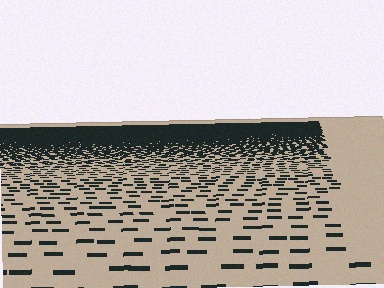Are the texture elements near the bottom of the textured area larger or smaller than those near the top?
Larger. Near the bottom, elements are closer to the viewer and appear at a bigger on-screen size.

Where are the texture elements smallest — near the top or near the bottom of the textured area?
Near the top.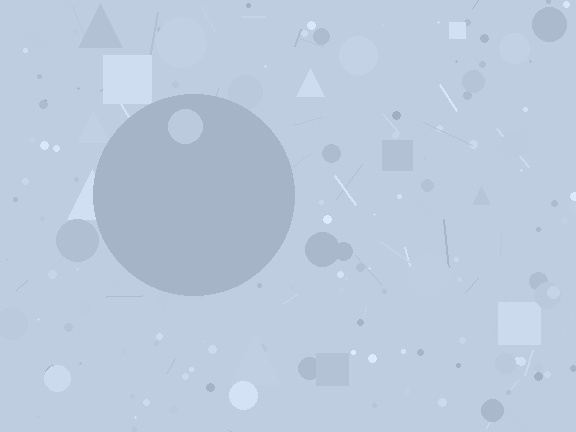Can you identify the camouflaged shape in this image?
The camouflaged shape is a circle.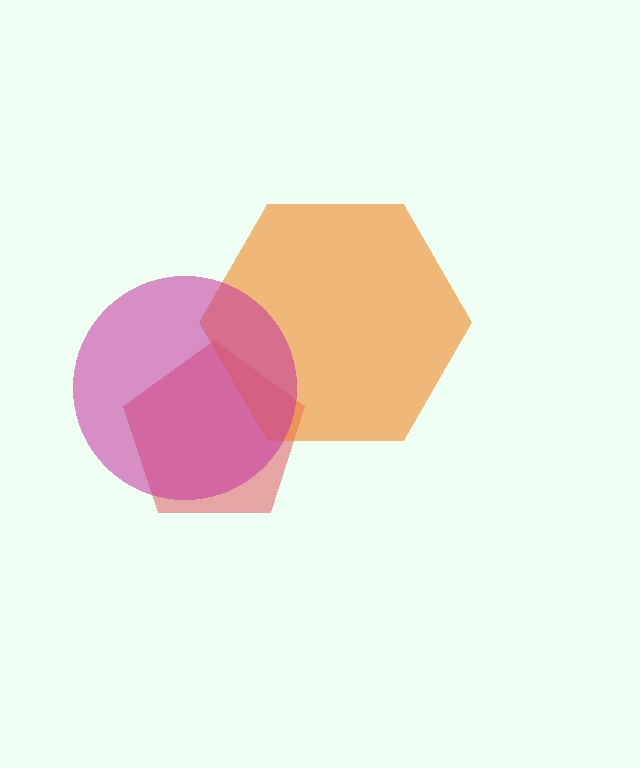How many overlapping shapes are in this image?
There are 3 overlapping shapes in the image.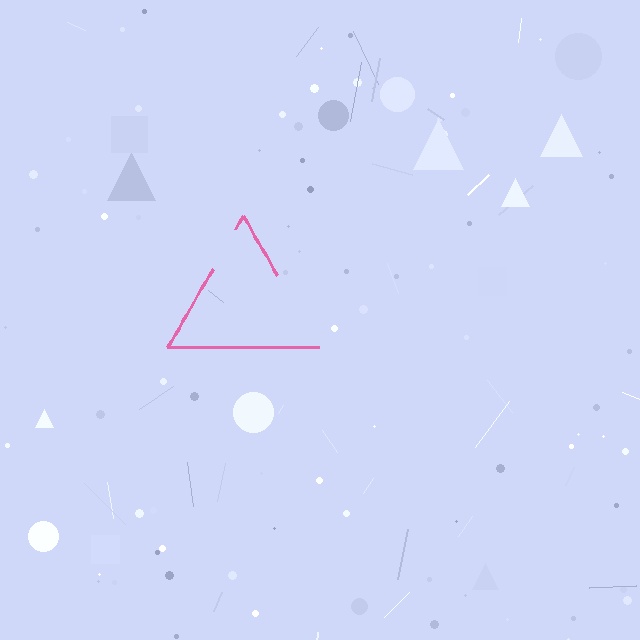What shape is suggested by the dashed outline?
The dashed outline suggests a triangle.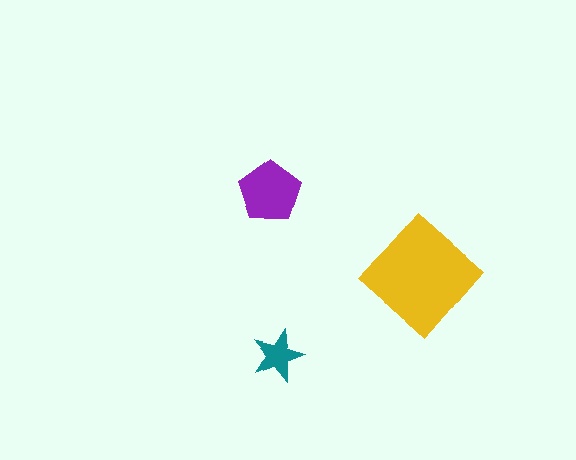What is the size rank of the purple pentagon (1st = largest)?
2nd.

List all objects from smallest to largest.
The teal star, the purple pentagon, the yellow diamond.